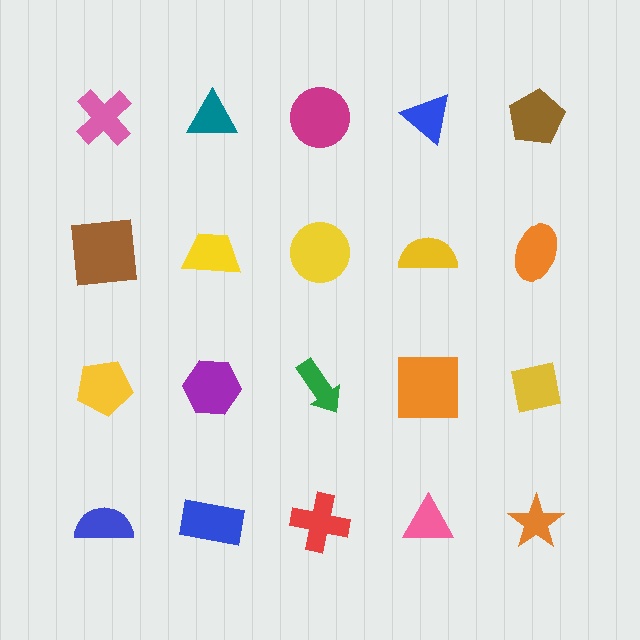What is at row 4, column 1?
A blue semicircle.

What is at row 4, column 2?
A blue rectangle.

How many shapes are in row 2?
5 shapes.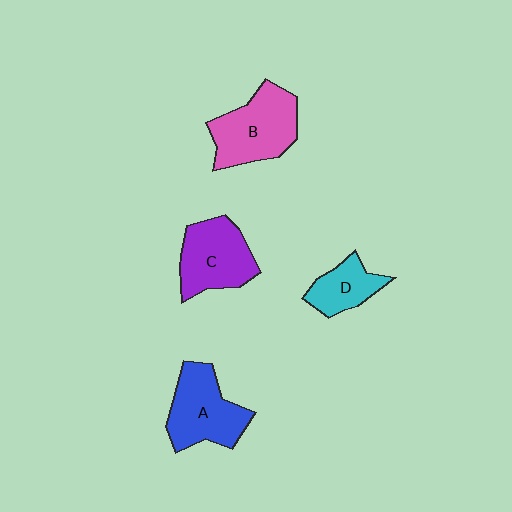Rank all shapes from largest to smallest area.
From largest to smallest: B (pink), A (blue), C (purple), D (cyan).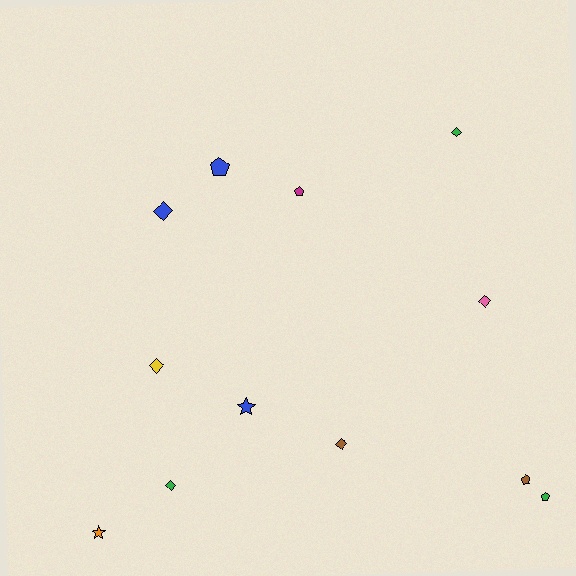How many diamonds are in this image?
There are 6 diamonds.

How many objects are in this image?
There are 12 objects.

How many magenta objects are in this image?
There is 1 magenta object.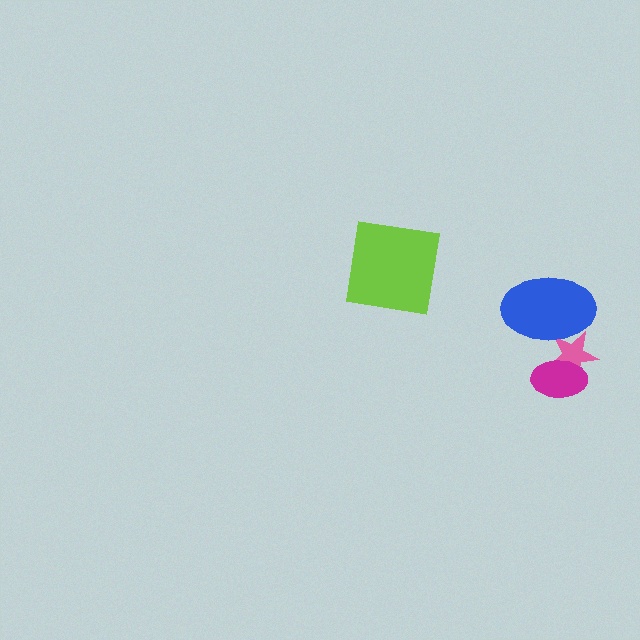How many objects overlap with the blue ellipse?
1 object overlaps with the blue ellipse.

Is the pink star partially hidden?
Yes, it is partially covered by another shape.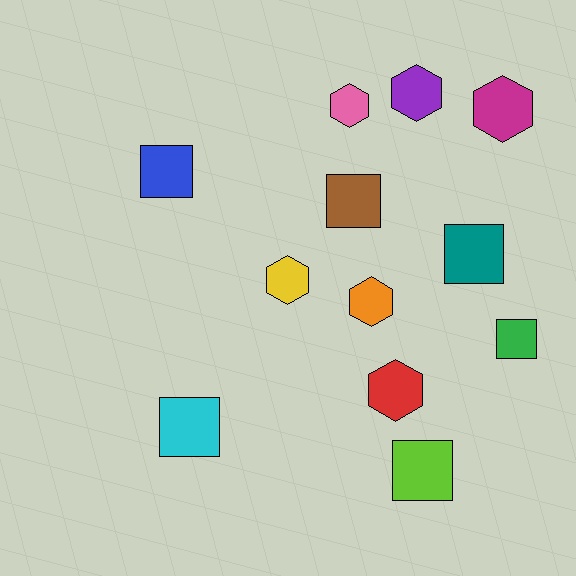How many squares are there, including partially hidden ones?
There are 6 squares.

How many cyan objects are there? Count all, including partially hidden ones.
There is 1 cyan object.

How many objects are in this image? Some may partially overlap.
There are 12 objects.